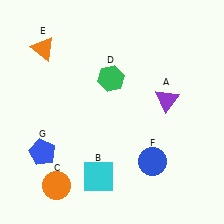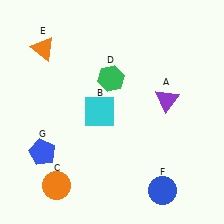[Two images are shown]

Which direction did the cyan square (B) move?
The cyan square (B) moved up.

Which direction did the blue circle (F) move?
The blue circle (F) moved down.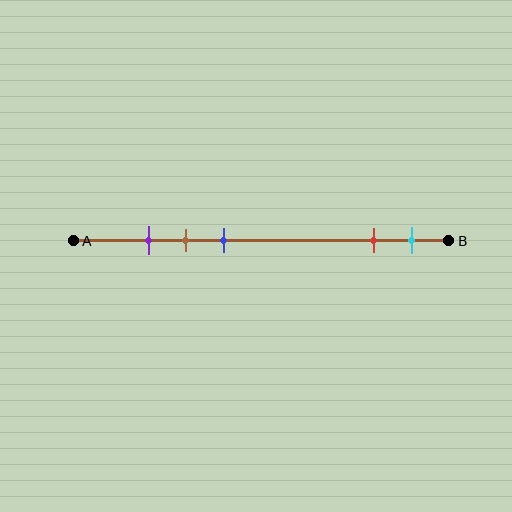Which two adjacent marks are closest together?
The purple and brown marks are the closest adjacent pair.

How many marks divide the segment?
There are 5 marks dividing the segment.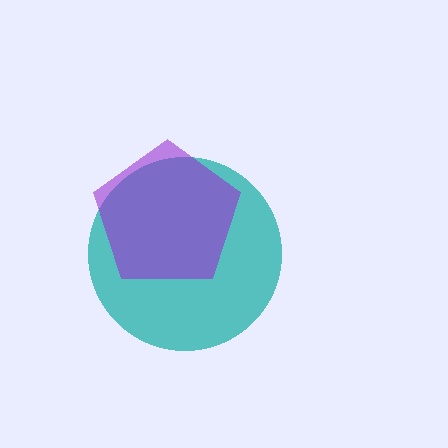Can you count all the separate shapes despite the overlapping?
Yes, there are 2 separate shapes.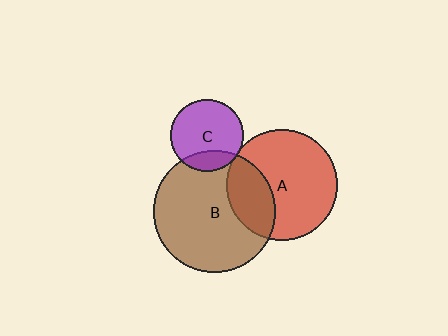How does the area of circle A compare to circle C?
Approximately 2.4 times.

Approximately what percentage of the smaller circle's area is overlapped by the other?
Approximately 30%.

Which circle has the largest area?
Circle B (brown).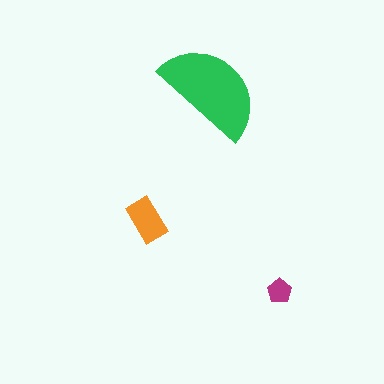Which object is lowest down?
The magenta pentagon is bottommost.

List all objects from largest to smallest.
The green semicircle, the orange rectangle, the magenta pentagon.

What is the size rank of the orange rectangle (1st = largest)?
2nd.